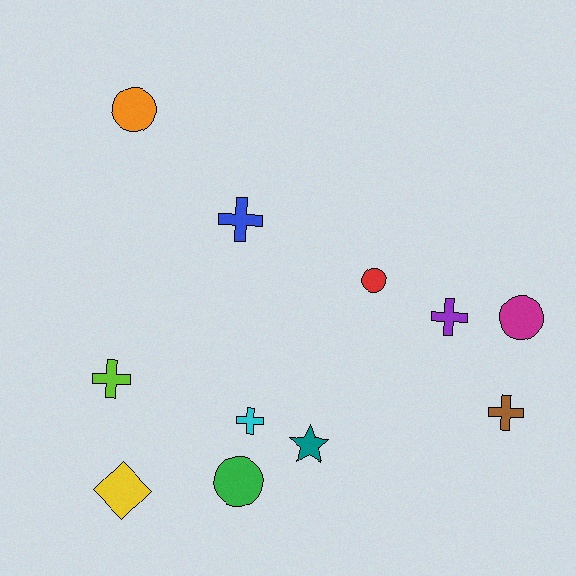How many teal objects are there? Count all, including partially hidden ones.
There is 1 teal object.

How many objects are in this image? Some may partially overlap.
There are 11 objects.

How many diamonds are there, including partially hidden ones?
There is 1 diamond.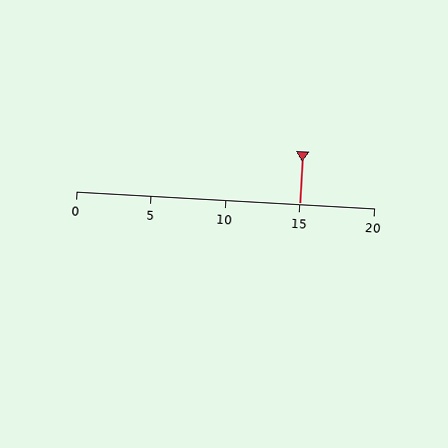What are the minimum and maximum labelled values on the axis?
The axis runs from 0 to 20.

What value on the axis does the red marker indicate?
The marker indicates approximately 15.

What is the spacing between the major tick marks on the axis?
The major ticks are spaced 5 apart.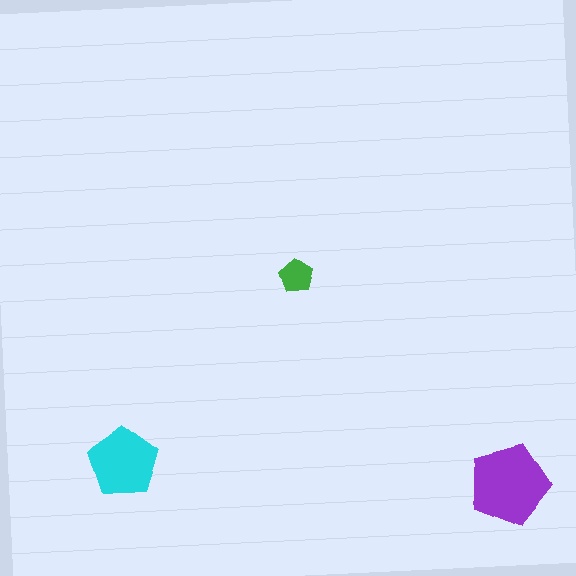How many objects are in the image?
There are 3 objects in the image.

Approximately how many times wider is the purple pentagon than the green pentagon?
About 2.5 times wider.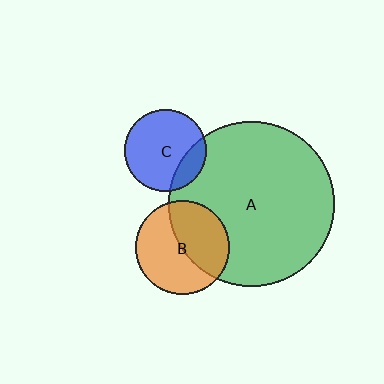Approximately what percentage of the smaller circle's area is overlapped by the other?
Approximately 45%.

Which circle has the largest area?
Circle A (green).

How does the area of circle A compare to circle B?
Approximately 3.1 times.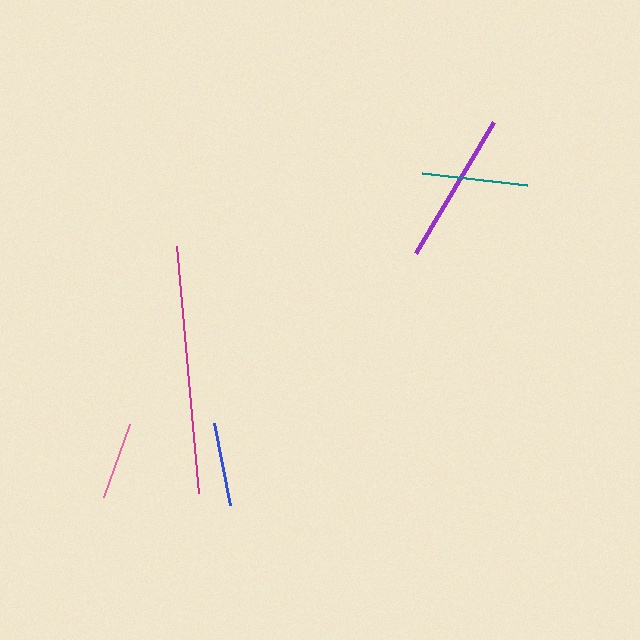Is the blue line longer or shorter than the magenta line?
The magenta line is longer than the blue line.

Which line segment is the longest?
The magenta line is the longest at approximately 248 pixels.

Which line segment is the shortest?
The pink line is the shortest at approximately 77 pixels.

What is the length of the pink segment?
The pink segment is approximately 77 pixels long.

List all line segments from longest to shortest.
From longest to shortest: magenta, purple, teal, blue, pink.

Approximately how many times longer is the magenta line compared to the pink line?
The magenta line is approximately 3.2 times the length of the pink line.